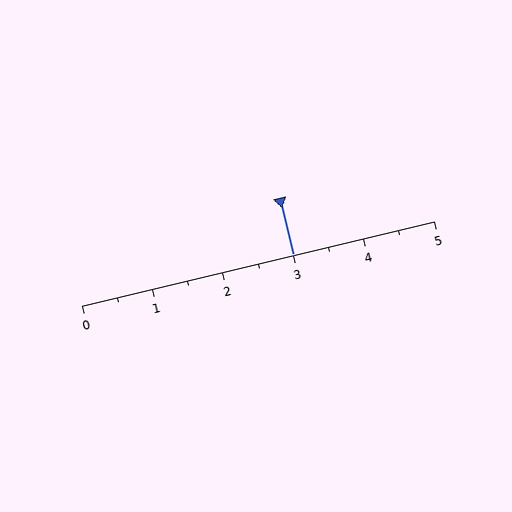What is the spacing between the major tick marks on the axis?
The major ticks are spaced 1 apart.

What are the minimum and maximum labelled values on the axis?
The axis runs from 0 to 5.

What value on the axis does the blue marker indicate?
The marker indicates approximately 3.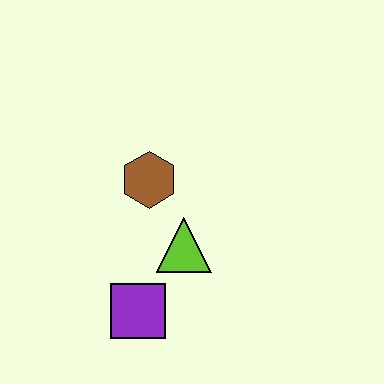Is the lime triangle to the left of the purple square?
No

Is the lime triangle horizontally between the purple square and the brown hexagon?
No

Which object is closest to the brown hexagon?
The lime triangle is closest to the brown hexagon.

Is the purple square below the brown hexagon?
Yes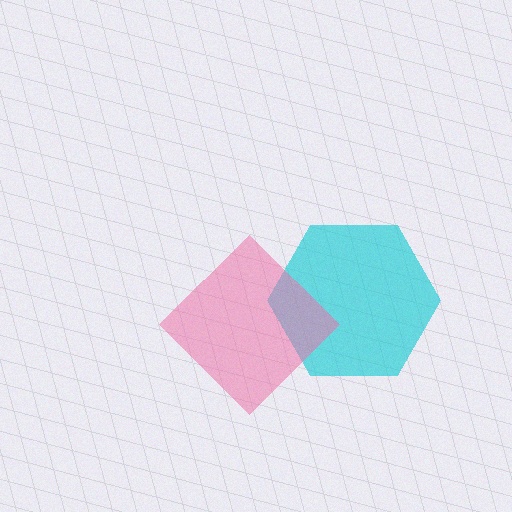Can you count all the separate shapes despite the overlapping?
Yes, there are 2 separate shapes.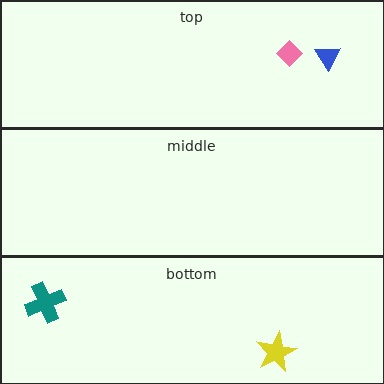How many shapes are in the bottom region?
2.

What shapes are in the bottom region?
The yellow star, the teal cross.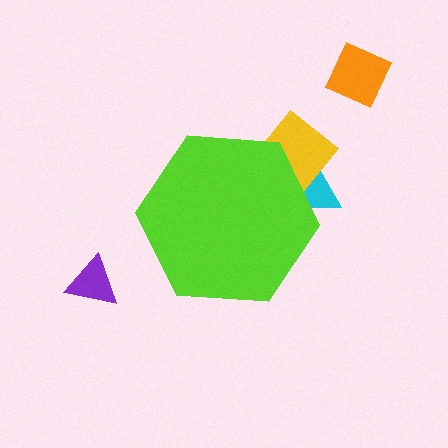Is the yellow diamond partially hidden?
Yes, the yellow diamond is partially hidden behind the lime hexagon.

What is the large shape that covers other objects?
A lime hexagon.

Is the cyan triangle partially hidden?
Yes, the cyan triangle is partially hidden behind the lime hexagon.